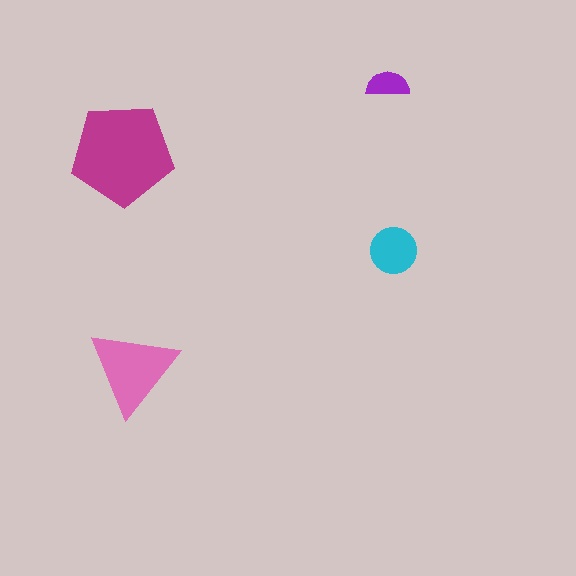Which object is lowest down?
The pink triangle is bottommost.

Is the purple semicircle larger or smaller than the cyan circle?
Smaller.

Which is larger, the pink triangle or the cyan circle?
The pink triangle.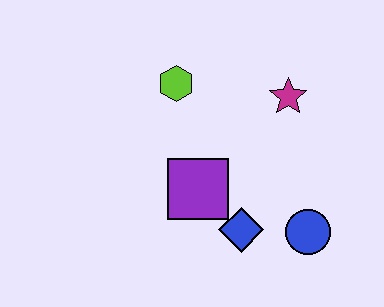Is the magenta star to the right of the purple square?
Yes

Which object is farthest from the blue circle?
The lime hexagon is farthest from the blue circle.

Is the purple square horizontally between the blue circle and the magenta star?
No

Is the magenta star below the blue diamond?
No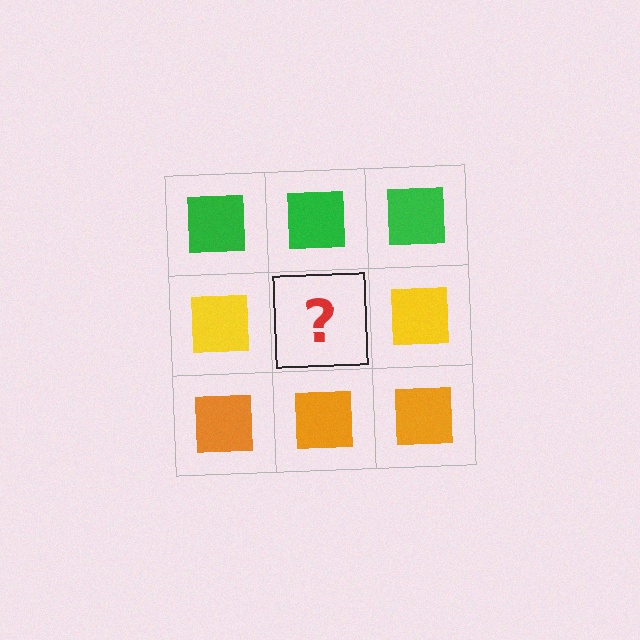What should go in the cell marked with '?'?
The missing cell should contain a yellow square.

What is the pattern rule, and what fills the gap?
The rule is that each row has a consistent color. The gap should be filled with a yellow square.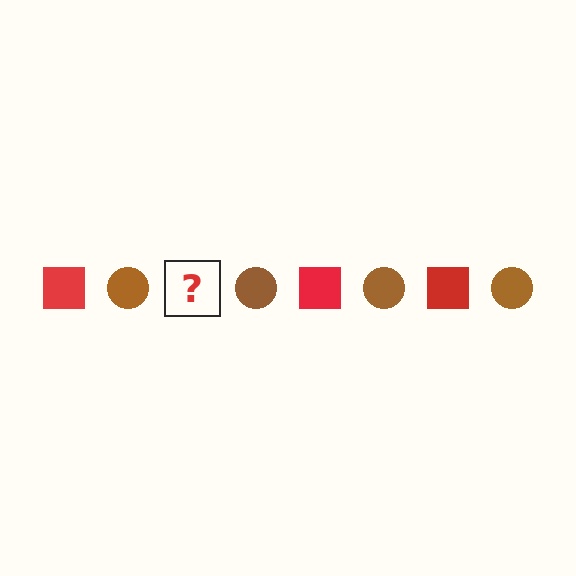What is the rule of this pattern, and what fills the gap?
The rule is that the pattern alternates between red square and brown circle. The gap should be filled with a red square.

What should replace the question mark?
The question mark should be replaced with a red square.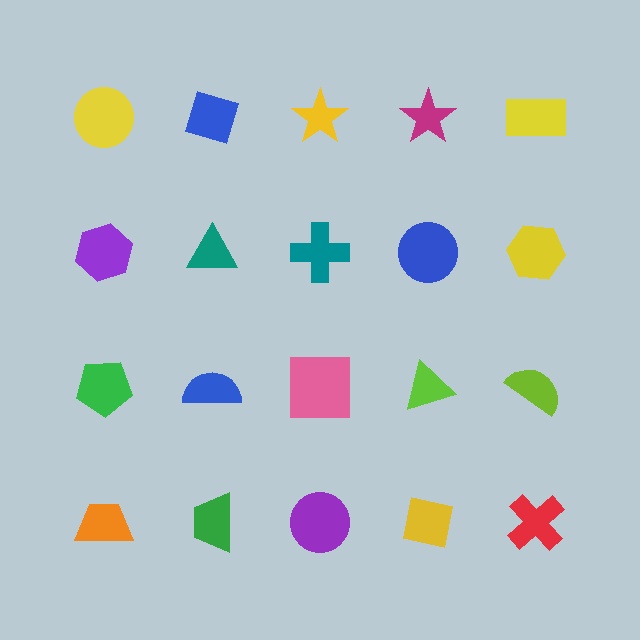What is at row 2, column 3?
A teal cross.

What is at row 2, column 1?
A purple hexagon.